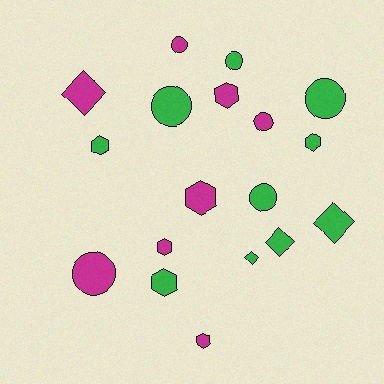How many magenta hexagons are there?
There are 4 magenta hexagons.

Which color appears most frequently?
Green, with 10 objects.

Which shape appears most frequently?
Hexagon, with 7 objects.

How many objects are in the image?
There are 18 objects.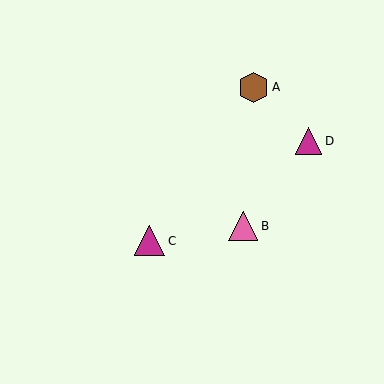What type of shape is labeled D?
Shape D is a magenta triangle.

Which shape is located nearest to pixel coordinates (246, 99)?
The brown hexagon (labeled A) at (253, 87) is nearest to that location.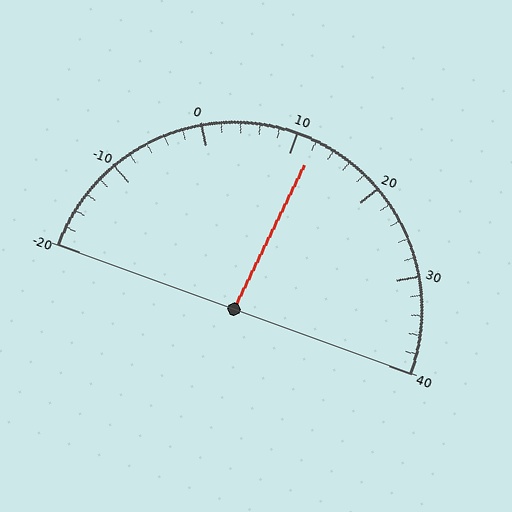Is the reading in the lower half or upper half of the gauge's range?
The reading is in the upper half of the range (-20 to 40).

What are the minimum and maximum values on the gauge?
The gauge ranges from -20 to 40.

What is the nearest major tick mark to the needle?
The nearest major tick mark is 10.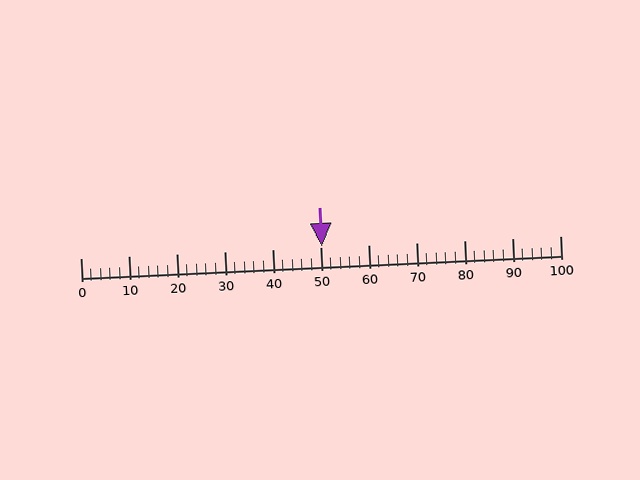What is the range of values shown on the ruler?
The ruler shows values from 0 to 100.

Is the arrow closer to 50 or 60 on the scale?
The arrow is closer to 50.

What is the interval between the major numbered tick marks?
The major tick marks are spaced 10 units apart.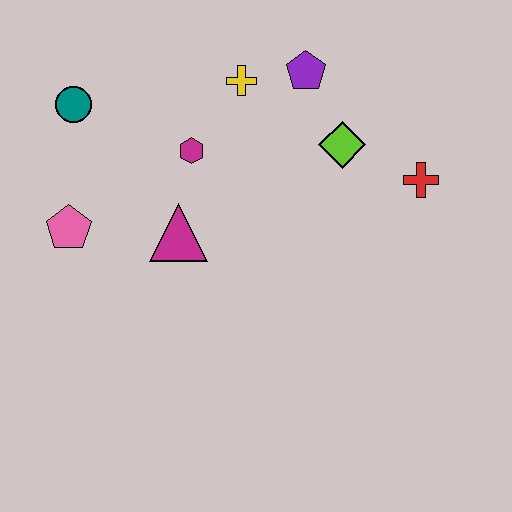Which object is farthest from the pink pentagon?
The red cross is farthest from the pink pentagon.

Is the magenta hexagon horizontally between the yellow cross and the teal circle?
Yes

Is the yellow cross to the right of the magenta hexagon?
Yes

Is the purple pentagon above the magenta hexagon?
Yes